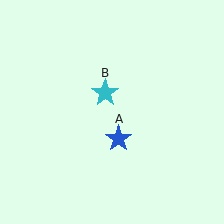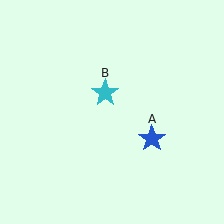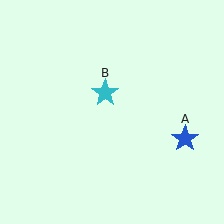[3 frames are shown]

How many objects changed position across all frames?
1 object changed position: blue star (object A).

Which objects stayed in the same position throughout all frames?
Cyan star (object B) remained stationary.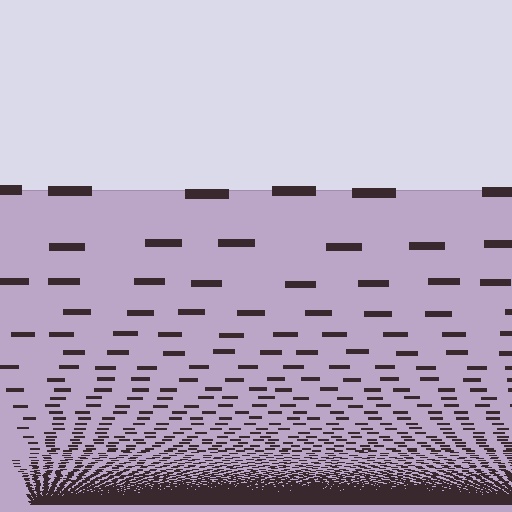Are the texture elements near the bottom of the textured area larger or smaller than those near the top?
Smaller. The gradient is inverted — elements near the bottom are smaller and denser.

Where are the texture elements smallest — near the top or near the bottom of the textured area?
Near the bottom.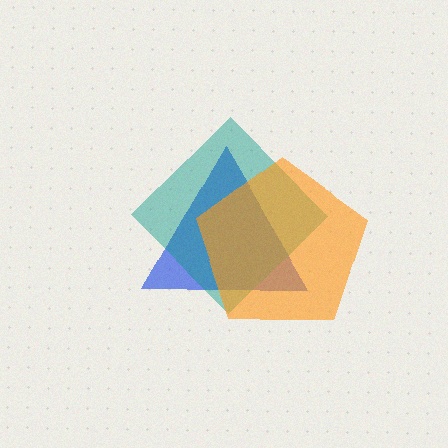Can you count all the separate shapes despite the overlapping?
Yes, there are 3 separate shapes.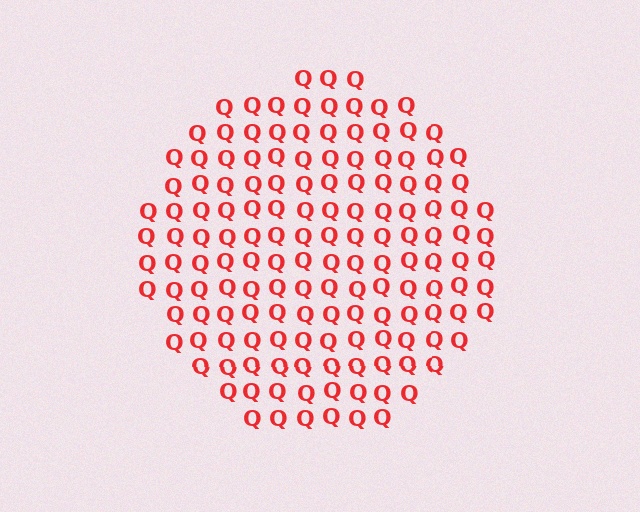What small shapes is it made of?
It is made of small letter Q's.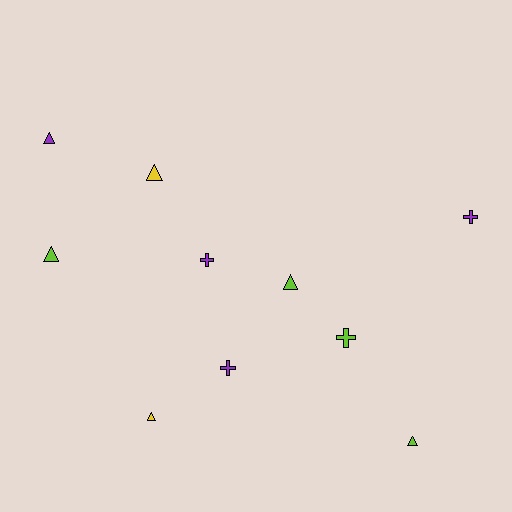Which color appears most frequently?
Lime, with 4 objects.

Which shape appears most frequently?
Triangle, with 6 objects.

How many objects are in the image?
There are 10 objects.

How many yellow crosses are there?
There are no yellow crosses.